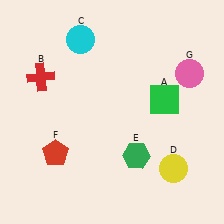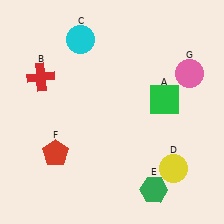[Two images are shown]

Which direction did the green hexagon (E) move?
The green hexagon (E) moved down.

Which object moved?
The green hexagon (E) moved down.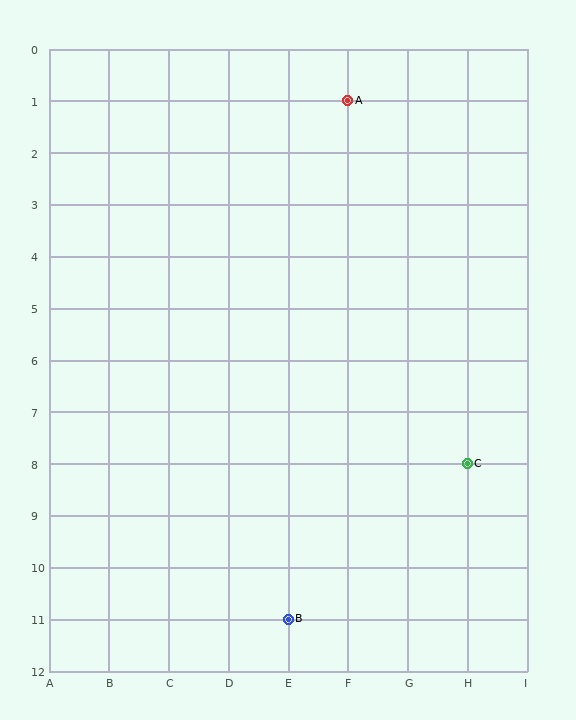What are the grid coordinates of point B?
Point B is at grid coordinates (E, 11).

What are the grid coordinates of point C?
Point C is at grid coordinates (H, 8).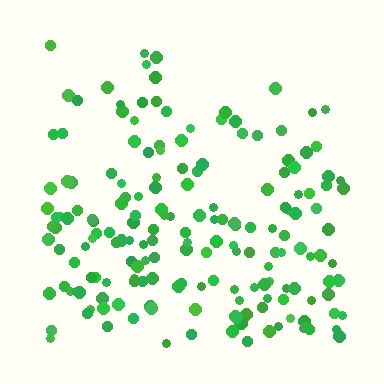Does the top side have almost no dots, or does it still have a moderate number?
Still a moderate number, just noticeably fewer than the bottom.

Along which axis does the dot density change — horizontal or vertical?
Vertical.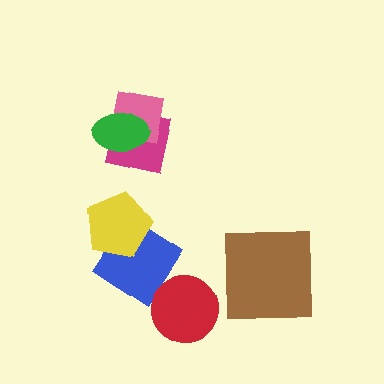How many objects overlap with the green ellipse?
2 objects overlap with the green ellipse.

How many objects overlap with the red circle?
0 objects overlap with the red circle.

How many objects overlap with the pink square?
2 objects overlap with the pink square.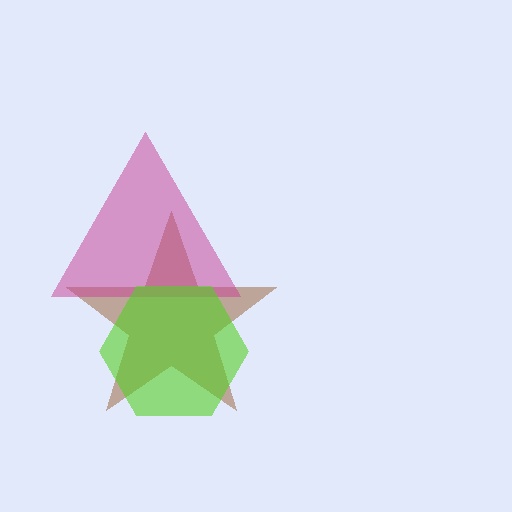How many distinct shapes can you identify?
There are 3 distinct shapes: a brown star, a magenta triangle, a lime hexagon.